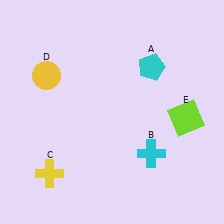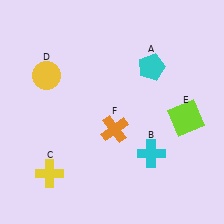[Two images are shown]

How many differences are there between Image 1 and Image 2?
There is 1 difference between the two images.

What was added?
An orange cross (F) was added in Image 2.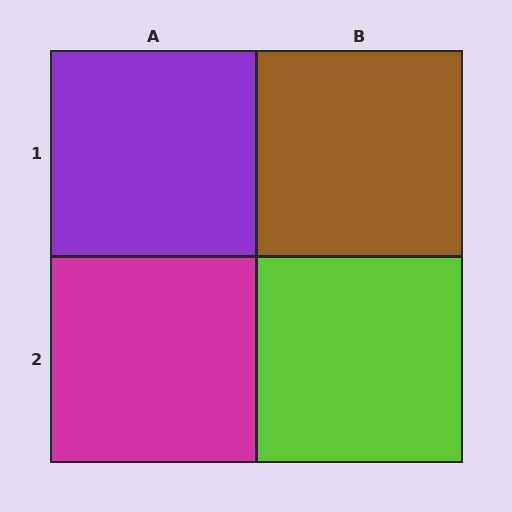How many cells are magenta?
1 cell is magenta.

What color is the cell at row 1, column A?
Purple.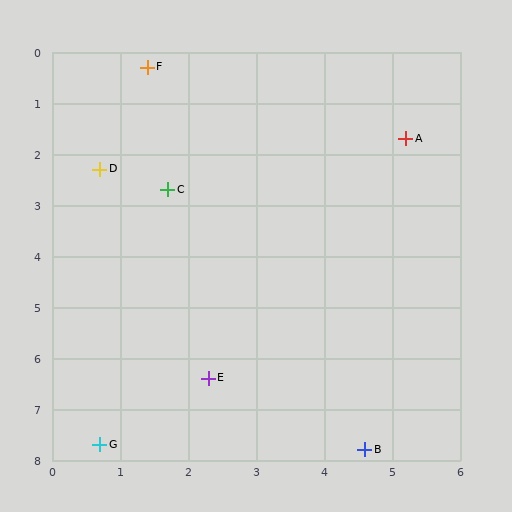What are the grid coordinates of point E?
Point E is at approximately (2.3, 6.4).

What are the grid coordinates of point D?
Point D is at approximately (0.7, 2.3).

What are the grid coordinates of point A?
Point A is at approximately (5.2, 1.7).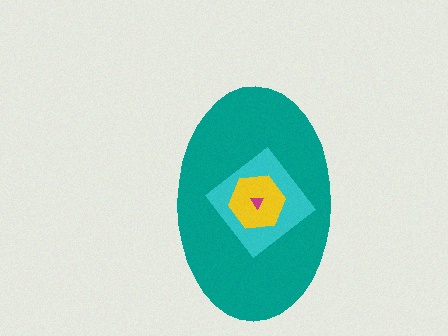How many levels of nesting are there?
4.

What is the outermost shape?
The teal ellipse.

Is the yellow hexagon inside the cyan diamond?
Yes.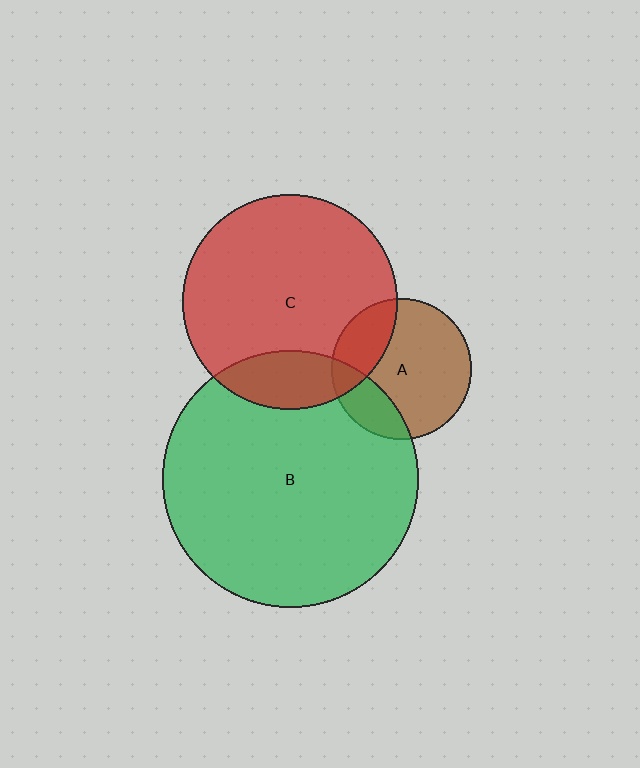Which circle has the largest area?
Circle B (green).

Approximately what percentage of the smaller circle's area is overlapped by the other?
Approximately 15%.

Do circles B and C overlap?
Yes.